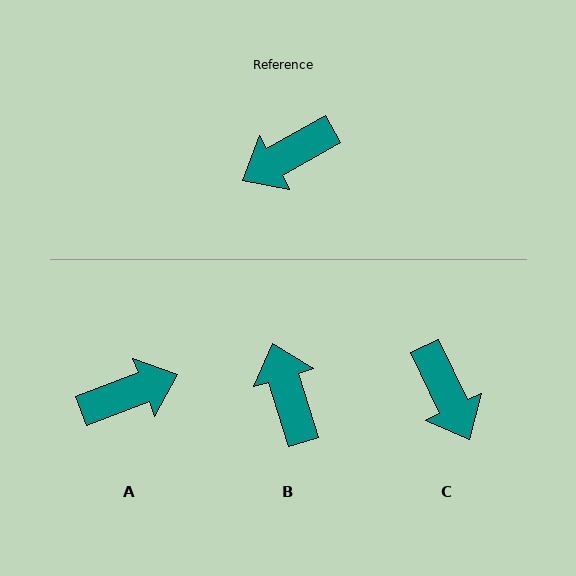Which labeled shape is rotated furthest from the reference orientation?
A, about 171 degrees away.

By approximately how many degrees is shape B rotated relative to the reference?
Approximately 102 degrees clockwise.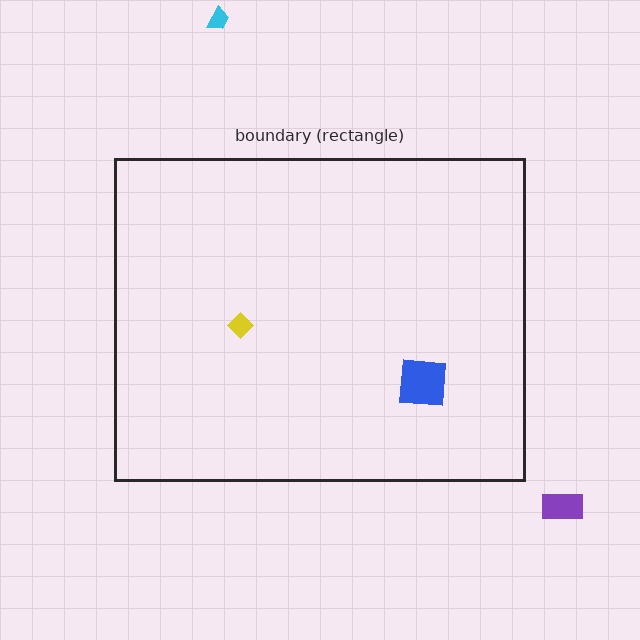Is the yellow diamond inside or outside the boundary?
Inside.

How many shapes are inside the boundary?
2 inside, 2 outside.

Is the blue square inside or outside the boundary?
Inside.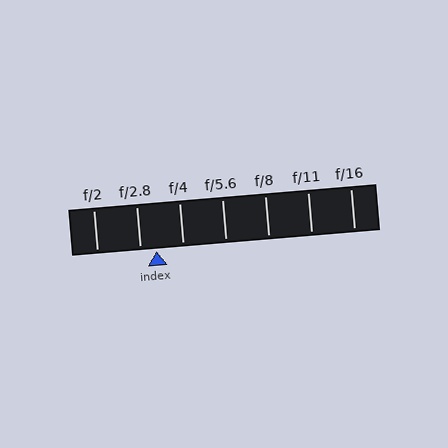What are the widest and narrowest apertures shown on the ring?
The widest aperture shown is f/2 and the narrowest is f/16.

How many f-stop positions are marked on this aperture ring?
There are 7 f-stop positions marked.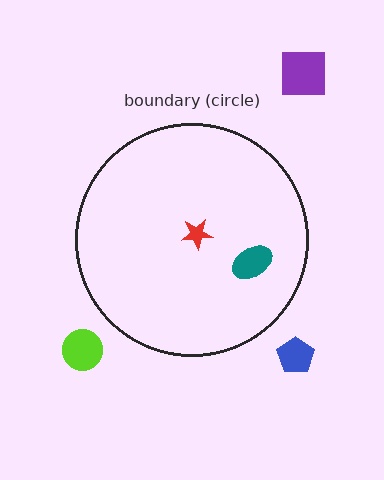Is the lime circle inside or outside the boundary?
Outside.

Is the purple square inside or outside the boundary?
Outside.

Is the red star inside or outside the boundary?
Inside.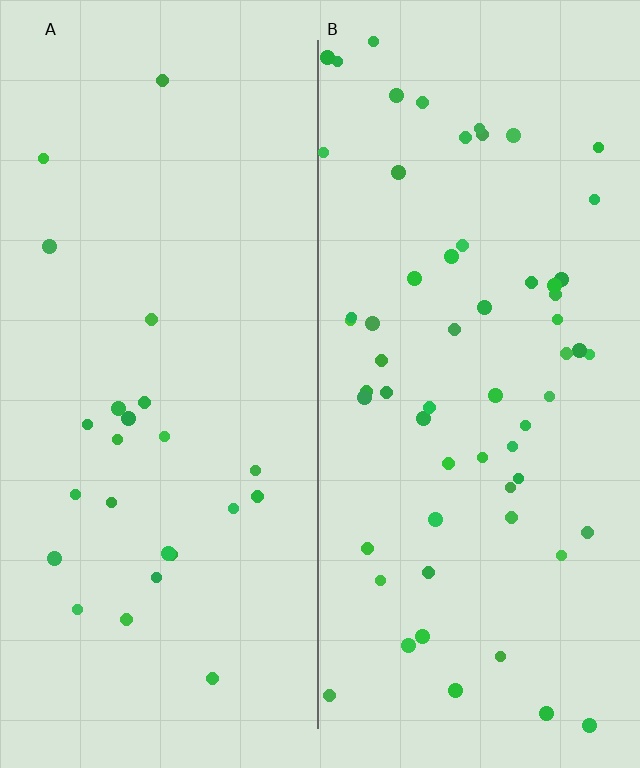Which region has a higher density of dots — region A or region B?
B (the right).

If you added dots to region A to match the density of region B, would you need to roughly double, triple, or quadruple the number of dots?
Approximately triple.